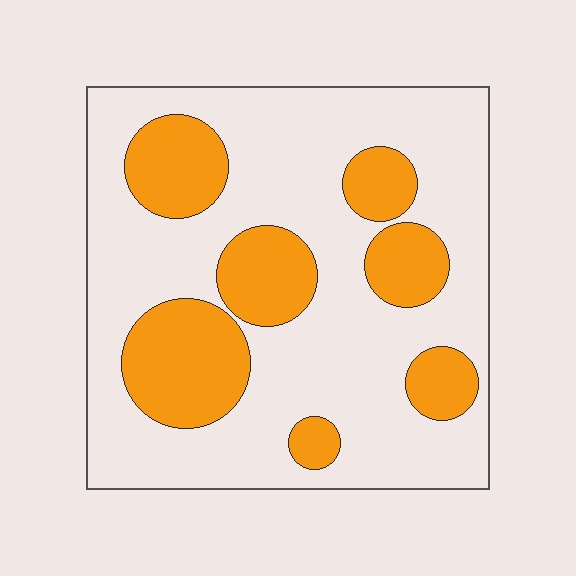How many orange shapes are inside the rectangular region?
7.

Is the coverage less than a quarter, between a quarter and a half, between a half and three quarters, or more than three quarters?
Between a quarter and a half.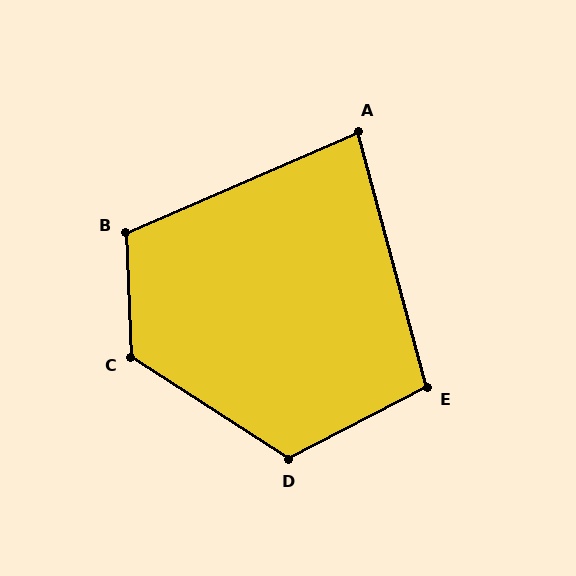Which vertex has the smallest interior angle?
A, at approximately 82 degrees.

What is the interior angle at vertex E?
Approximately 102 degrees (obtuse).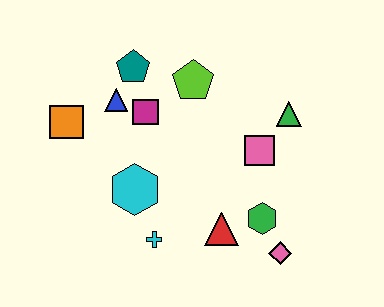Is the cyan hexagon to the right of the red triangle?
No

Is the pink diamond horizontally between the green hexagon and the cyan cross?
No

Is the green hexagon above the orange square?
No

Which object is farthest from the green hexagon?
The orange square is farthest from the green hexagon.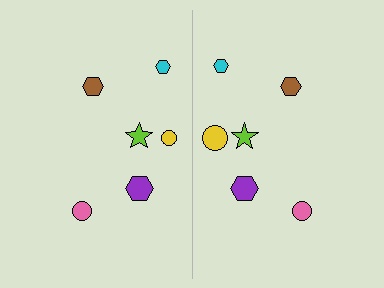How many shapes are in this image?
There are 12 shapes in this image.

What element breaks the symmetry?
The yellow circle on the right side has a different size than its mirror counterpart.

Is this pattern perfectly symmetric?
No, the pattern is not perfectly symmetric. The yellow circle on the right side has a different size than its mirror counterpart.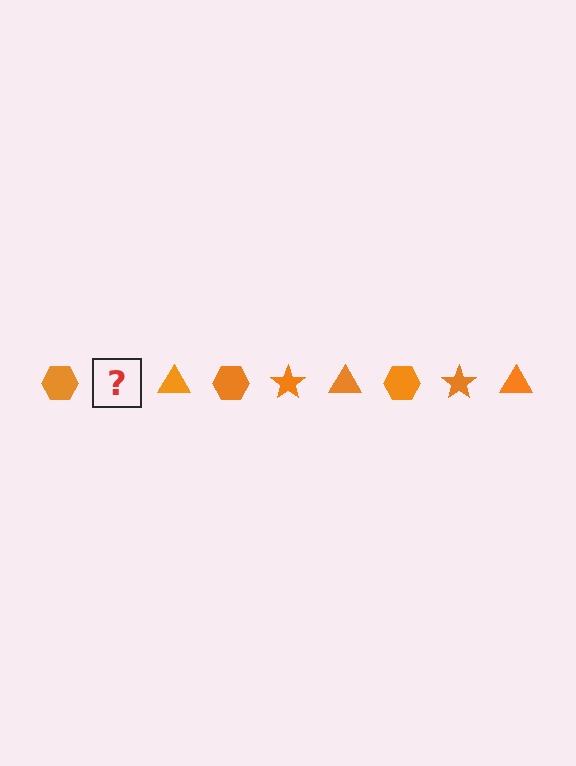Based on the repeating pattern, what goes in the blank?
The blank should be an orange star.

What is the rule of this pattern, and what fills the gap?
The rule is that the pattern cycles through hexagon, star, triangle shapes in orange. The gap should be filled with an orange star.